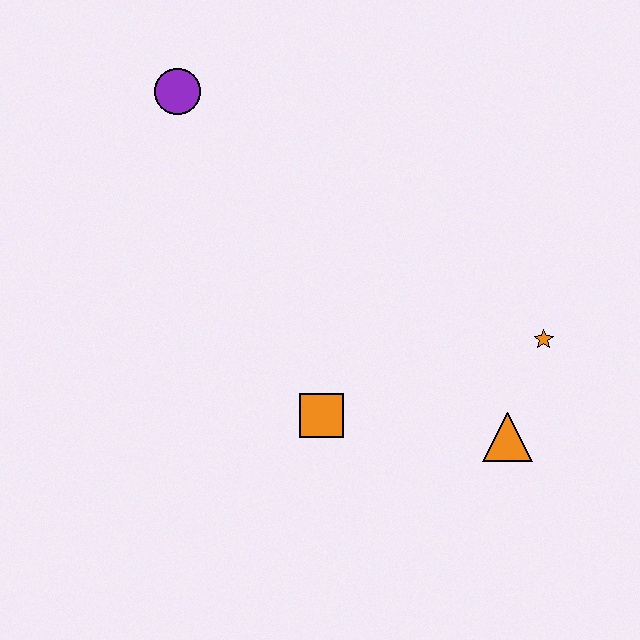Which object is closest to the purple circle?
The orange square is closest to the purple circle.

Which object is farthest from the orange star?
The purple circle is farthest from the orange star.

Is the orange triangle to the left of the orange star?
Yes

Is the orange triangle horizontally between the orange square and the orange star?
Yes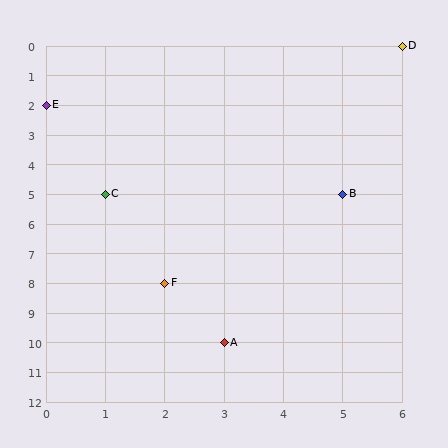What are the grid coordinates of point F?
Point F is at grid coordinates (2, 8).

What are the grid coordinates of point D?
Point D is at grid coordinates (6, 0).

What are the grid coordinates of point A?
Point A is at grid coordinates (3, 10).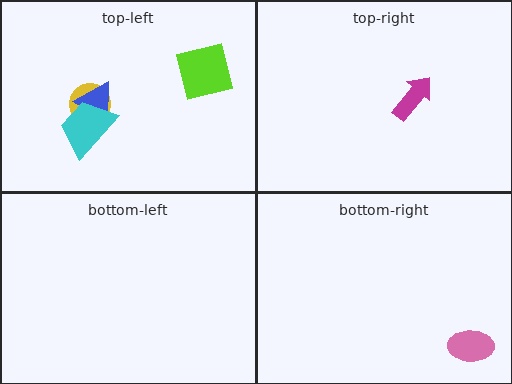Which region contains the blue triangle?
The top-left region.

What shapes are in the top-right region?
The magenta arrow.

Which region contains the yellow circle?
The top-left region.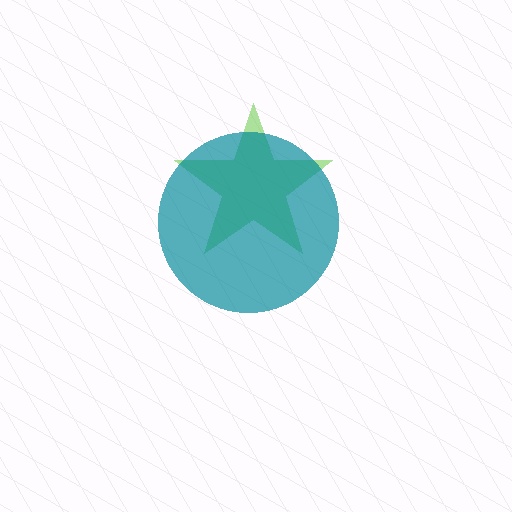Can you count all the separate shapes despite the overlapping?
Yes, there are 2 separate shapes.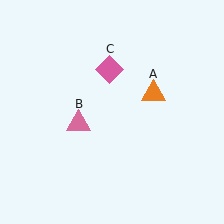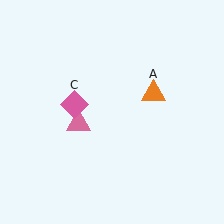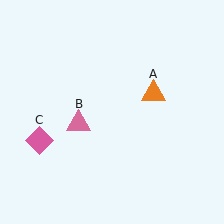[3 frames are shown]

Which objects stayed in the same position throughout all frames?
Orange triangle (object A) and pink triangle (object B) remained stationary.